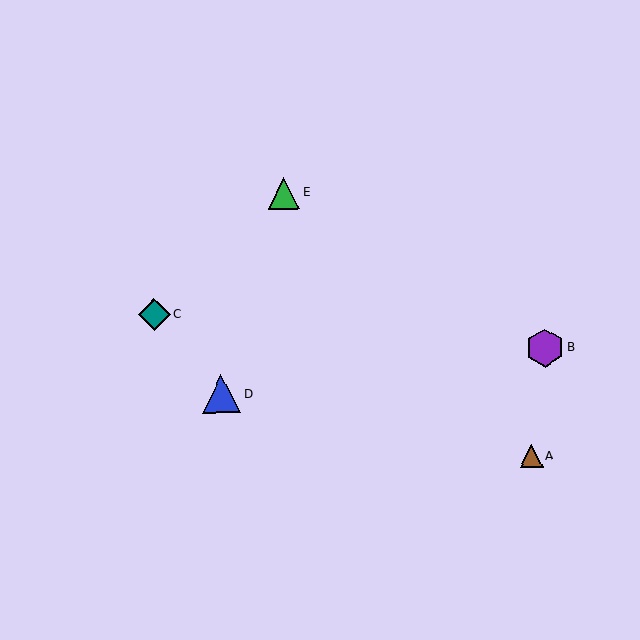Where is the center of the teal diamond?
The center of the teal diamond is at (154, 315).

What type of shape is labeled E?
Shape E is a green triangle.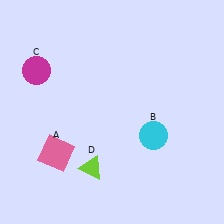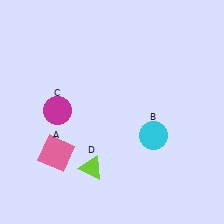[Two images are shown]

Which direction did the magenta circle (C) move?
The magenta circle (C) moved down.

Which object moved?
The magenta circle (C) moved down.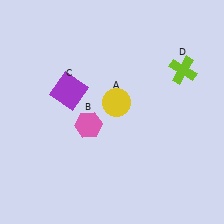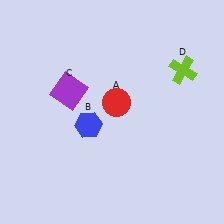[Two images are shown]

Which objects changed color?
A changed from yellow to red. B changed from pink to blue.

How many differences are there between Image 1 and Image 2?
There are 2 differences between the two images.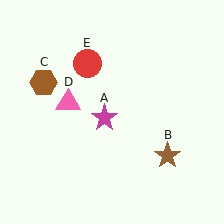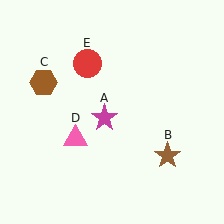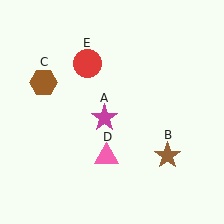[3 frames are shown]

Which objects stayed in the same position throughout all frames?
Magenta star (object A) and brown star (object B) and brown hexagon (object C) and red circle (object E) remained stationary.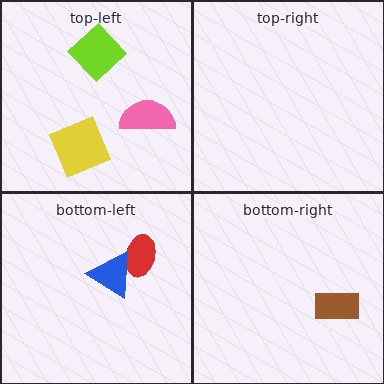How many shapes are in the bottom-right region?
1.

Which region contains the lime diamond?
The top-left region.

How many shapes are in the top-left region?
3.